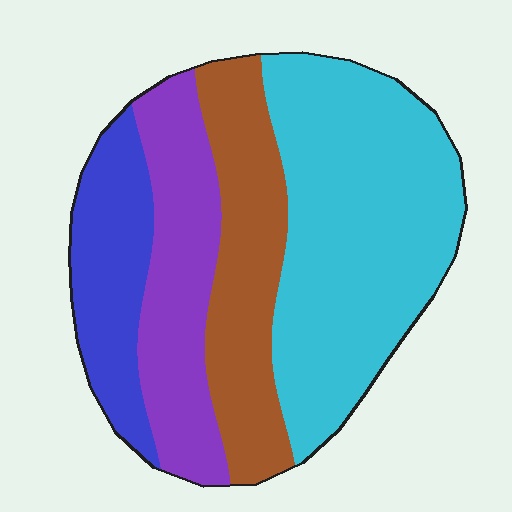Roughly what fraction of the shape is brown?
Brown takes up about one fifth (1/5) of the shape.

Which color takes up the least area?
Blue, at roughly 15%.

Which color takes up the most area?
Cyan, at roughly 40%.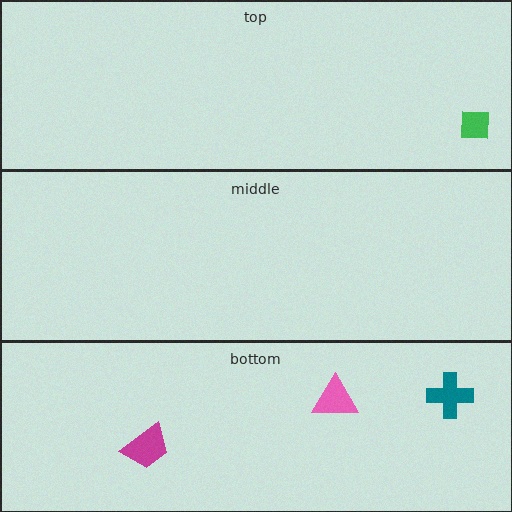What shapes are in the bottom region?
The teal cross, the magenta trapezoid, the pink triangle.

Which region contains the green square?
The top region.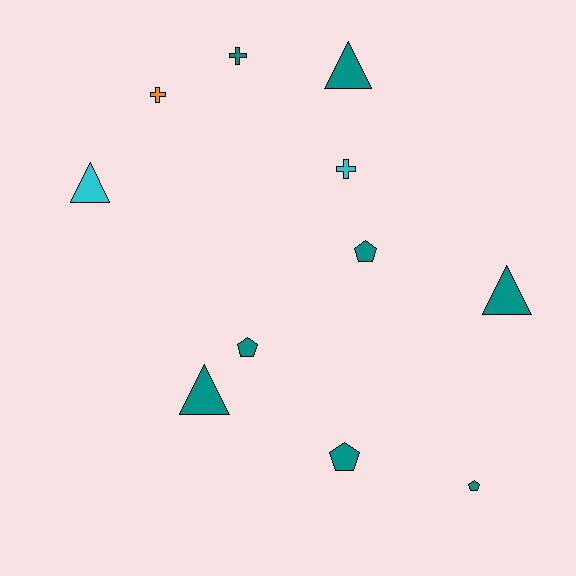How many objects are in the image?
There are 11 objects.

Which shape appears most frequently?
Triangle, with 4 objects.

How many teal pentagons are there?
There are 4 teal pentagons.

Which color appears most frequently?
Teal, with 8 objects.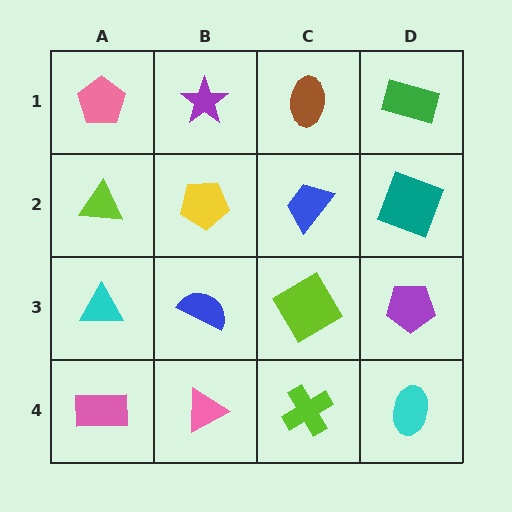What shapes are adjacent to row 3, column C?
A blue trapezoid (row 2, column C), a lime cross (row 4, column C), a blue semicircle (row 3, column B), a purple pentagon (row 3, column D).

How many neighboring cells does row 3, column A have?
3.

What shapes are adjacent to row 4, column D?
A purple pentagon (row 3, column D), a lime cross (row 4, column C).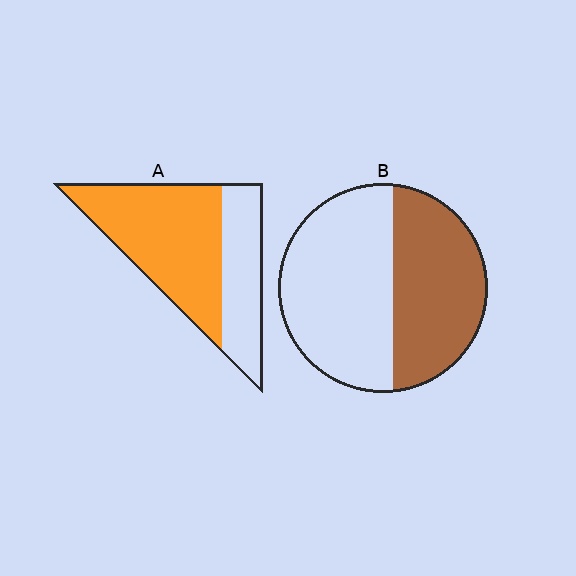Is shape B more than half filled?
No.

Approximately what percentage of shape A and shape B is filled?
A is approximately 65% and B is approximately 45%.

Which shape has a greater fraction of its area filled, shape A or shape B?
Shape A.